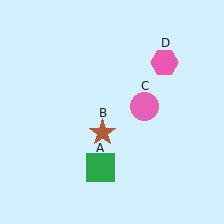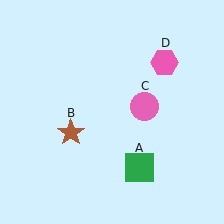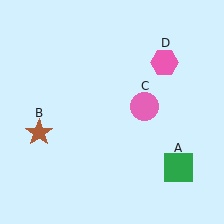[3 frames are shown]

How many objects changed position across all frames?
2 objects changed position: green square (object A), brown star (object B).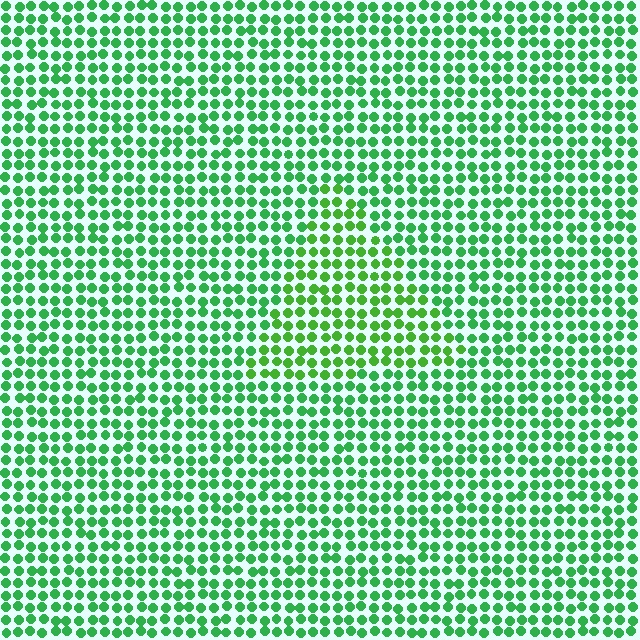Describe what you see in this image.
The image is filled with small green elements in a uniform arrangement. A triangle-shaped region is visible where the elements are tinted to a slightly different hue, forming a subtle color boundary.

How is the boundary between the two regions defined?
The boundary is defined purely by a slight shift in hue (about 22 degrees). Spacing, size, and orientation are identical on both sides.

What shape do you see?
I see a triangle.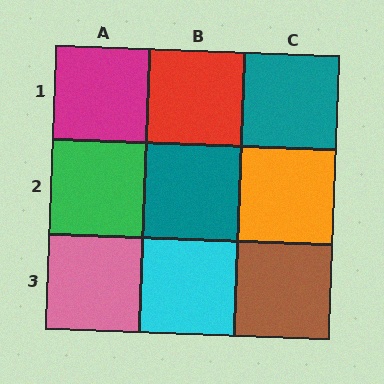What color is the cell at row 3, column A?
Pink.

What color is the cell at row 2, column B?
Teal.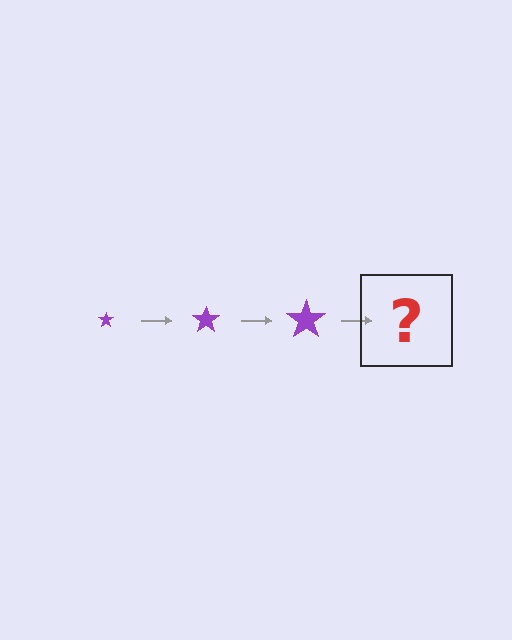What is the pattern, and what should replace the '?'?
The pattern is that the star gets progressively larger each step. The '?' should be a purple star, larger than the previous one.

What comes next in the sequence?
The next element should be a purple star, larger than the previous one.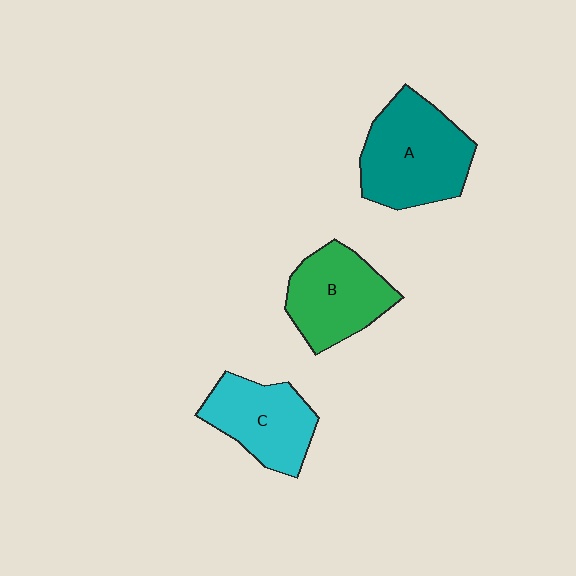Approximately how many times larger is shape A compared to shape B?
Approximately 1.3 times.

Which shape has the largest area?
Shape A (teal).